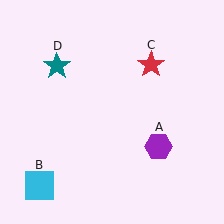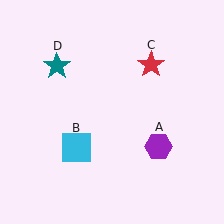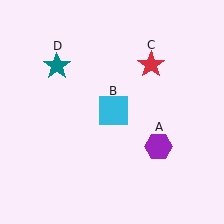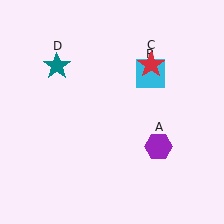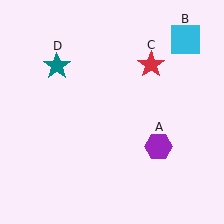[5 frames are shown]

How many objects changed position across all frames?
1 object changed position: cyan square (object B).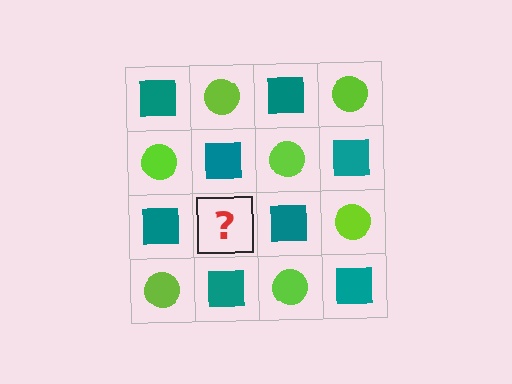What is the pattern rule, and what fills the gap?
The rule is that it alternates teal square and lime circle in a checkerboard pattern. The gap should be filled with a lime circle.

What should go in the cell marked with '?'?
The missing cell should contain a lime circle.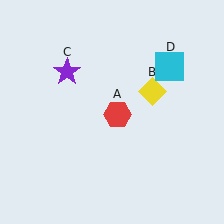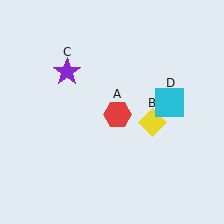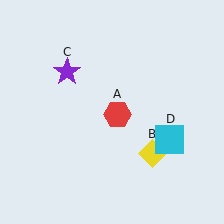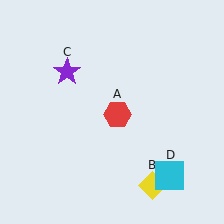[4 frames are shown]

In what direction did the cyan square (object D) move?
The cyan square (object D) moved down.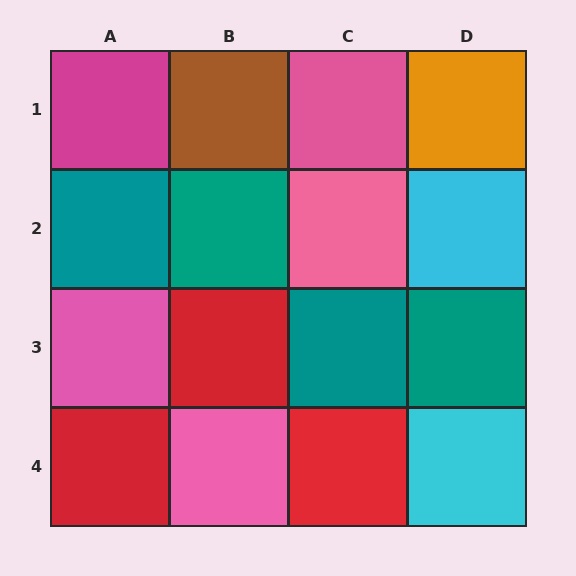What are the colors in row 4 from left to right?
Red, pink, red, cyan.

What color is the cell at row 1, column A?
Magenta.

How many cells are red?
3 cells are red.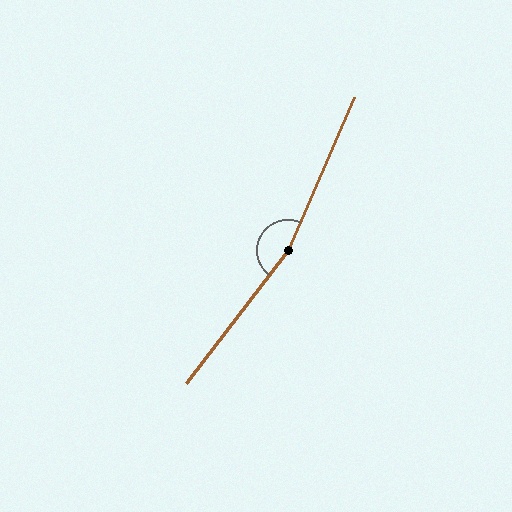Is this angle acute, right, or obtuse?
It is obtuse.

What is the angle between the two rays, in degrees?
Approximately 166 degrees.